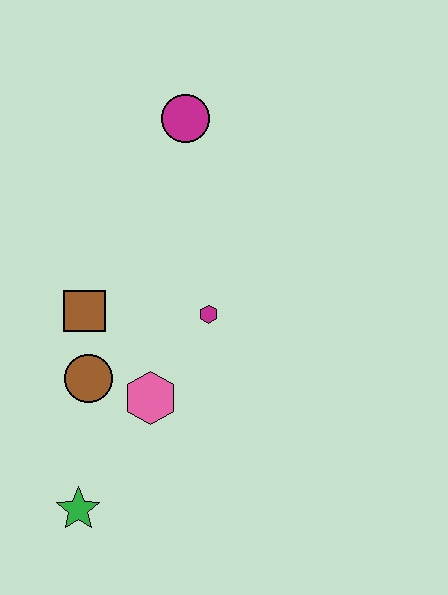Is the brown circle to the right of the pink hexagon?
No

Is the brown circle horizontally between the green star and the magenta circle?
Yes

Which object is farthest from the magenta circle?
The green star is farthest from the magenta circle.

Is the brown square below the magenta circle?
Yes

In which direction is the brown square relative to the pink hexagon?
The brown square is above the pink hexagon.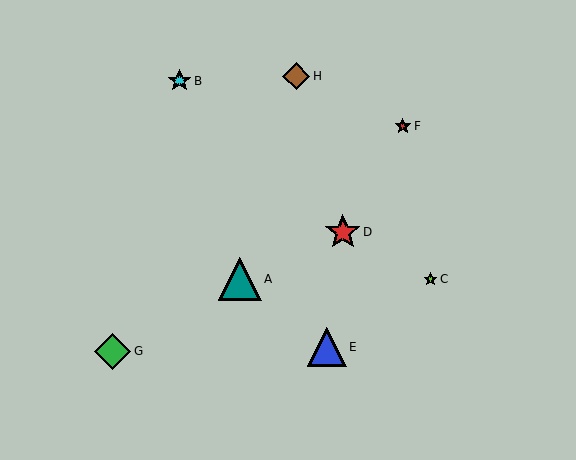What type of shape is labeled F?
Shape F is a red star.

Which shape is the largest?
The teal triangle (labeled A) is the largest.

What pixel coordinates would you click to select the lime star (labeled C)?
Click at (430, 279) to select the lime star C.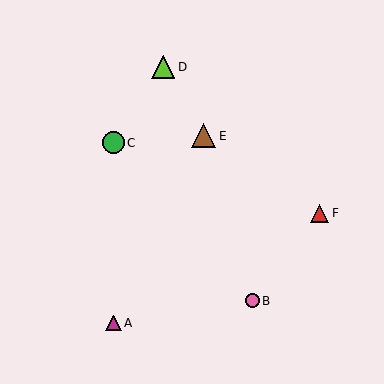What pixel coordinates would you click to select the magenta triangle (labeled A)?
Click at (113, 323) to select the magenta triangle A.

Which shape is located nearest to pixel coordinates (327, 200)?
The red triangle (labeled F) at (319, 213) is nearest to that location.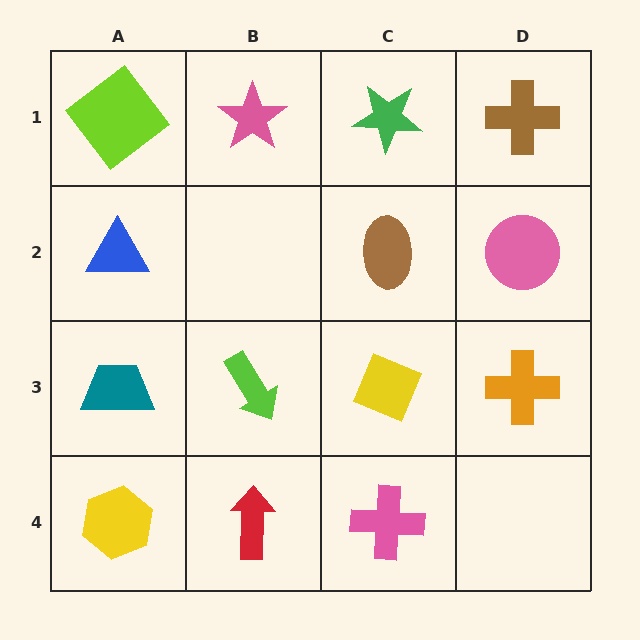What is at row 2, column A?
A blue triangle.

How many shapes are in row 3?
4 shapes.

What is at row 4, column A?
A yellow hexagon.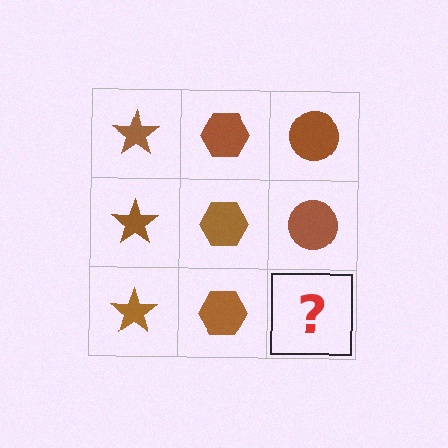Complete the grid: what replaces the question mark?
The question mark should be replaced with a brown circle.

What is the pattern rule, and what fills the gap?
The rule is that each column has a consistent shape. The gap should be filled with a brown circle.